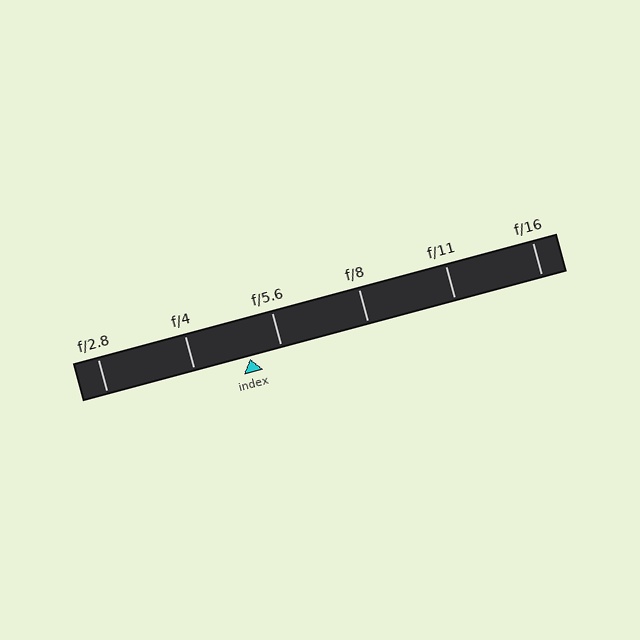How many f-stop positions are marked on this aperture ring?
There are 6 f-stop positions marked.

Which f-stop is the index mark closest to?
The index mark is closest to f/5.6.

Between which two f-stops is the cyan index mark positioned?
The index mark is between f/4 and f/5.6.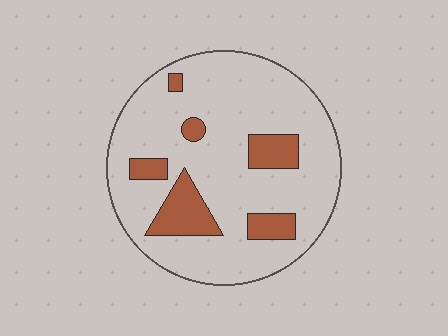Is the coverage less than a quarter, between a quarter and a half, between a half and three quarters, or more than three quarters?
Less than a quarter.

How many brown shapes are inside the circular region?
6.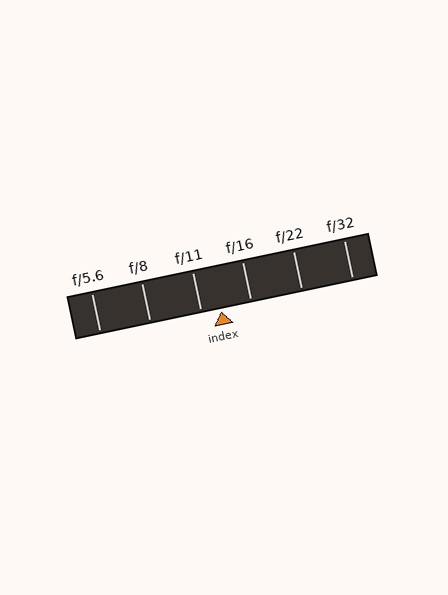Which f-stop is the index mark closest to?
The index mark is closest to f/11.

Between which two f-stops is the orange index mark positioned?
The index mark is between f/11 and f/16.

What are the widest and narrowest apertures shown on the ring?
The widest aperture shown is f/5.6 and the narrowest is f/32.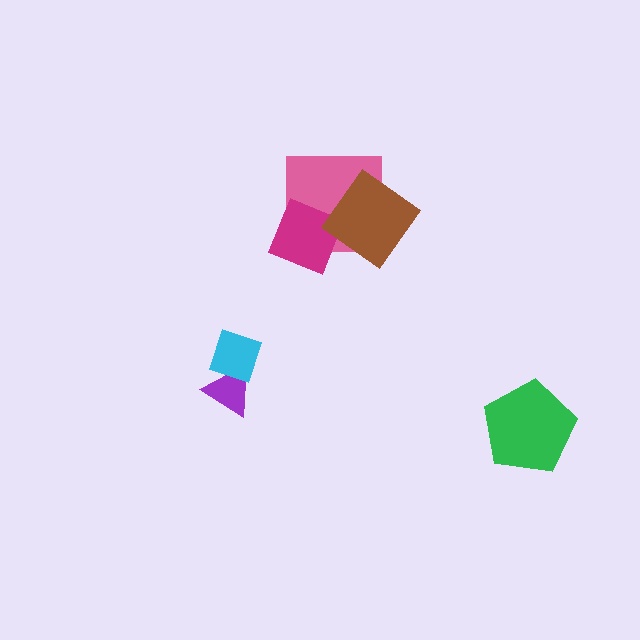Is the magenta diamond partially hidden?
Yes, it is partially covered by another shape.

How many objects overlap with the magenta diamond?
2 objects overlap with the magenta diamond.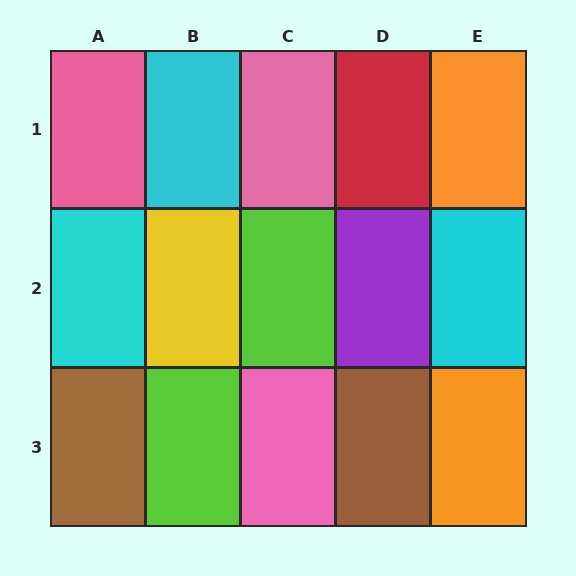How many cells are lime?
2 cells are lime.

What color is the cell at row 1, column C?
Pink.